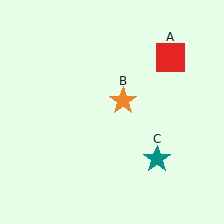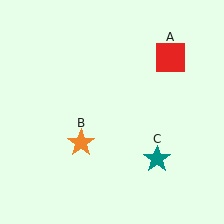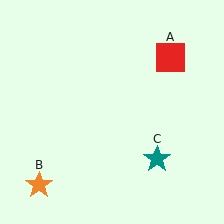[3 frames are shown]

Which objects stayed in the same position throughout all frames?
Red square (object A) and teal star (object C) remained stationary.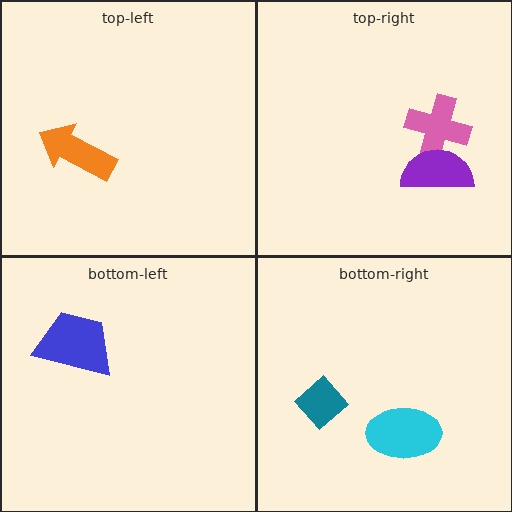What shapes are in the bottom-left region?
The blue trapezoid.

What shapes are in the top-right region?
The pink cross, the purple semicircle.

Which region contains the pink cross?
The top-right region.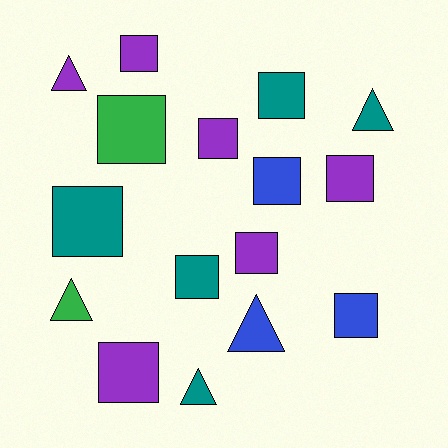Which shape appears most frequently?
Square, with 11 objects.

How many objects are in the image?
There are 16 objects.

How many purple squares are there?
There are 5 purple squares.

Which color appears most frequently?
Purple, with 6 objects.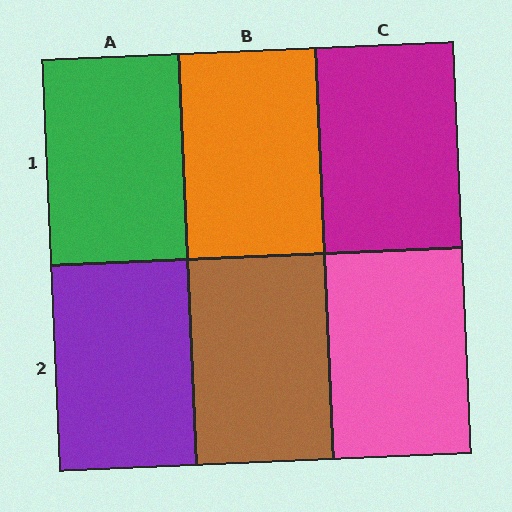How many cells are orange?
1 cell is orange.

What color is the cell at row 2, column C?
Pink.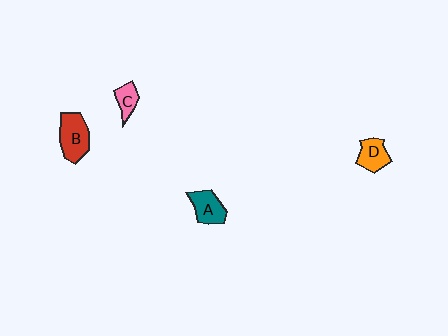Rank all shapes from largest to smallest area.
From largest to smallest: B (red), A (teal), D (orange), C (pink).